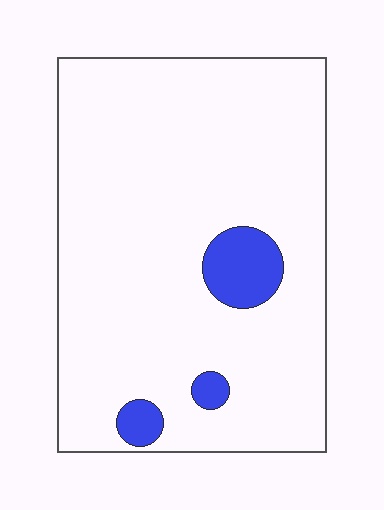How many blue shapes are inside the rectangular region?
3.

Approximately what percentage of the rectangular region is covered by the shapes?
Approximately 10%.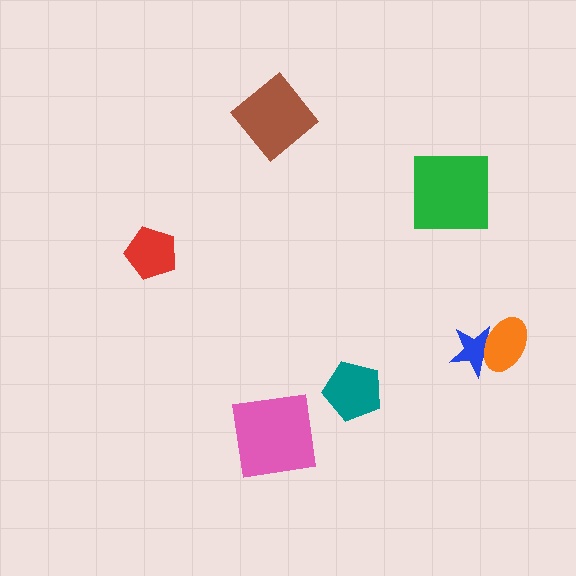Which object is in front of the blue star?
The orange ellipse is in front of the blue star.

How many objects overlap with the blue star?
1 object overlaps with the blue star.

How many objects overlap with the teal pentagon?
0 objects overlap with the teal pentagon.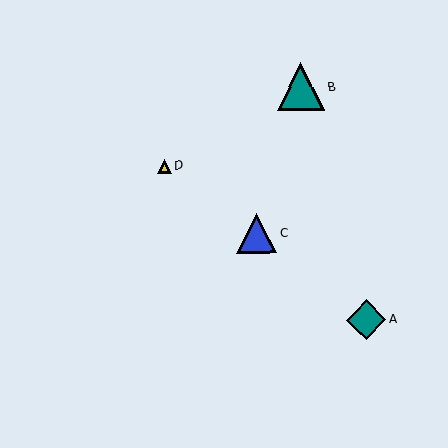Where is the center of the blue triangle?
The center of the blue triangle is at (257, 233).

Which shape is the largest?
The teal triangle (labeled B) is the largest.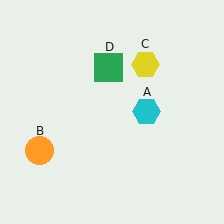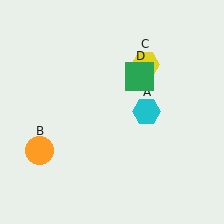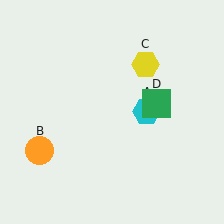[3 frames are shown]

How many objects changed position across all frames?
1 object changed position: green square (object D).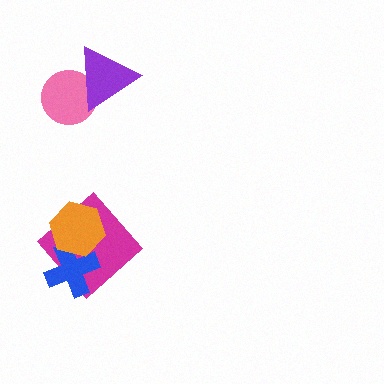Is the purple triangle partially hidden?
No, no other shape covers it.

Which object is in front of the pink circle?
The purple triangle is in front of the pink circle.